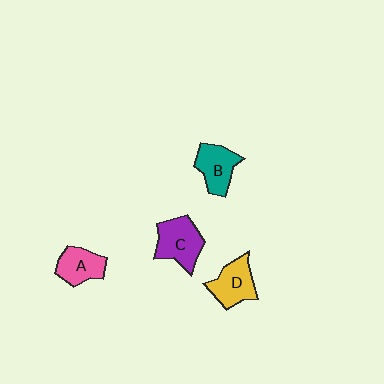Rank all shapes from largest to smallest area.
From largest to smallest: C (purple), D (yellow), B (teal), A (pink).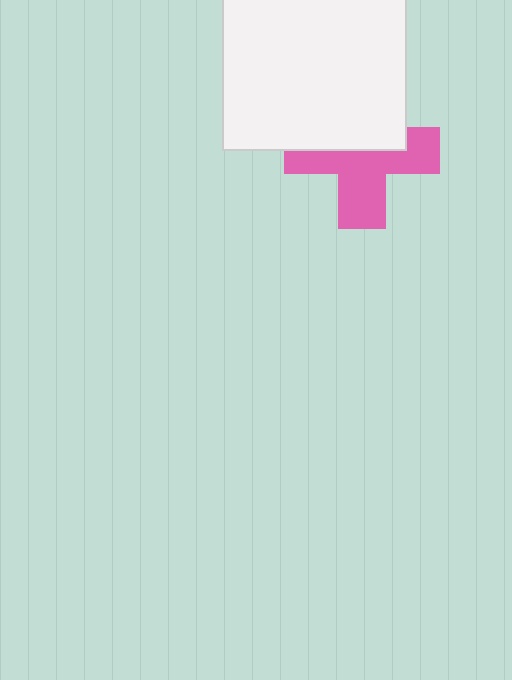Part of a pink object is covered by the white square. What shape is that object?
It is a cross.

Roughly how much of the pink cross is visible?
About half of it is visible (roughly 55%).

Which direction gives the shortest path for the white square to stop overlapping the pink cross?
Moving up gives the shortest separation.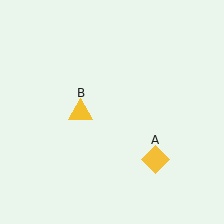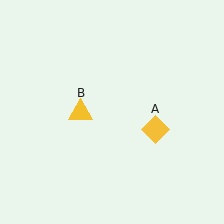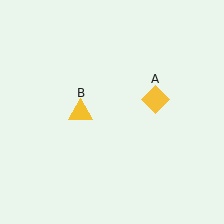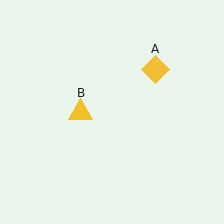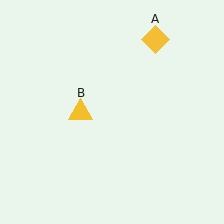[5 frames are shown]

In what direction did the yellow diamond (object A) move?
The yellow diamond (object A) moved up.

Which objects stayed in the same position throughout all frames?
Yellow triangle (object B) remained stationary.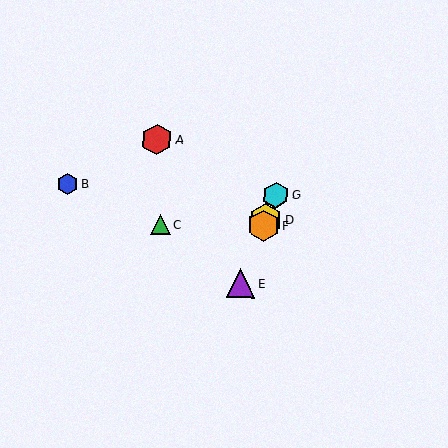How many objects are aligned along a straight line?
4 objects (D, E, F, G) are aligned along a straight line.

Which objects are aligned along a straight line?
Objects D, E, F, G are aligned along a straight line.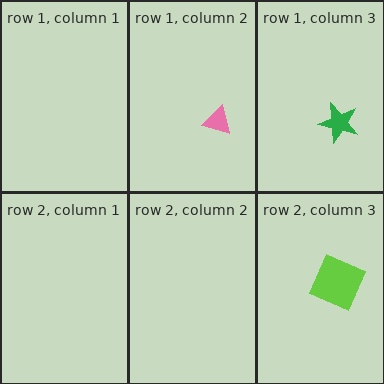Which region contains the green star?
The row 1, column 3 region.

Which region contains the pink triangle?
The row 1, column 2 region.